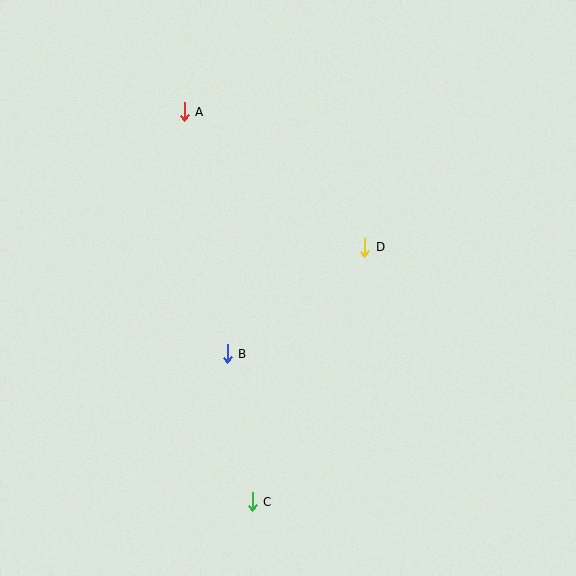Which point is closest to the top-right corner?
Point D is closest to the top-right corner.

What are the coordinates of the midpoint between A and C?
The midpoint between A and C is at (218, 307).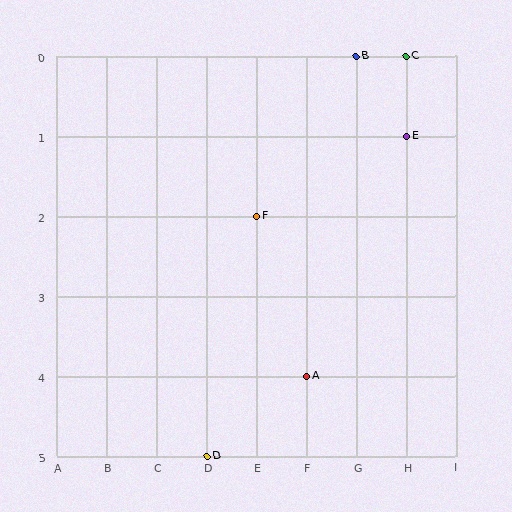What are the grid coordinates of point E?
Point E is at grid coordinates (H, 1).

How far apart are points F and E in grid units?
Points F and E are 3 columns and 1 row apart (about 3.2 grid units diagonally).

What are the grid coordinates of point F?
Point F is at grid coordinates (E, 2).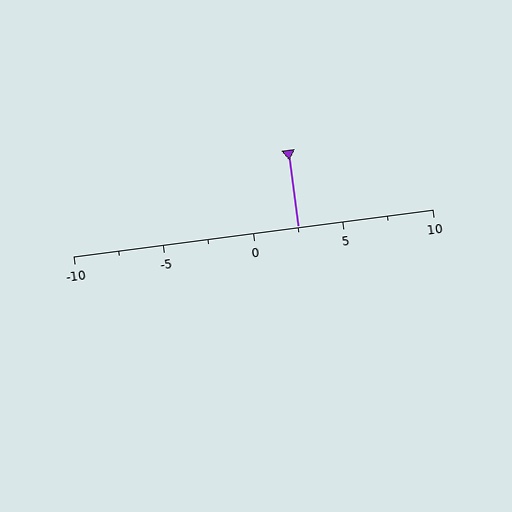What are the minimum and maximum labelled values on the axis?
The axis runs from -10 to 10.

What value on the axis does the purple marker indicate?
The marker indicates approximately 2.5.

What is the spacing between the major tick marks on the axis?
The major ticks are spaced 5 apart.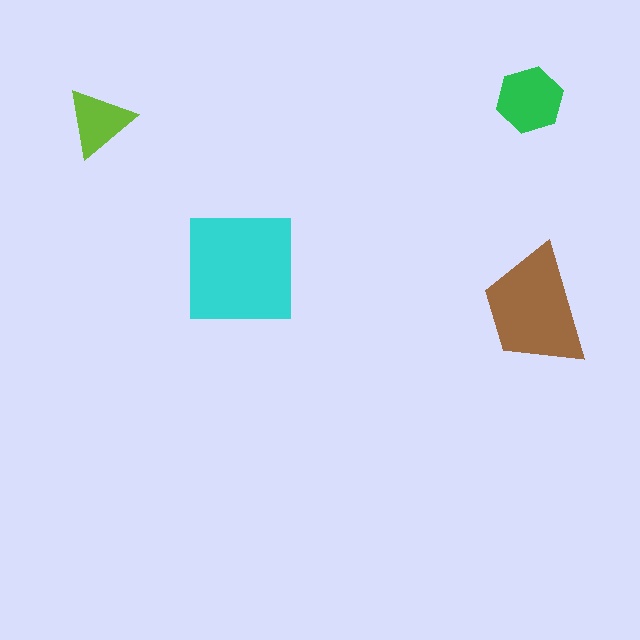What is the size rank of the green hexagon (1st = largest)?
3rd.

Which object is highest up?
The green hexagon is topmost.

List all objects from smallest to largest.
The lime triangle, the green hexagon, the brown trapezoid, the cyan square.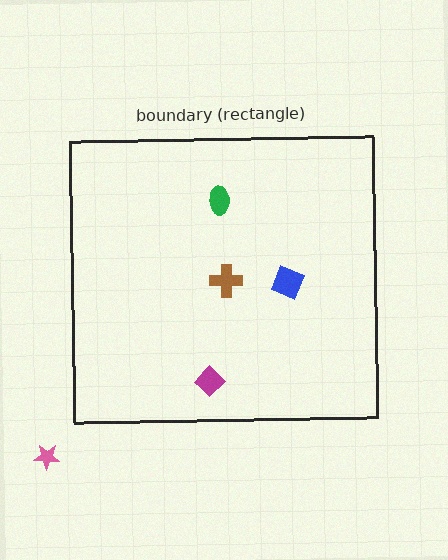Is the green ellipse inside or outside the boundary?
Inside.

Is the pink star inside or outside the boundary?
Outside.